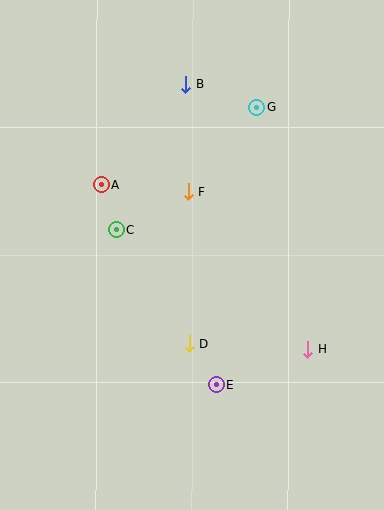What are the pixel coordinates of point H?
Point H is at (308, 349).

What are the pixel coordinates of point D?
Point D is at (189, 344).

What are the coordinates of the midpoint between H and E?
The midpoint between H and E is at (262, 367).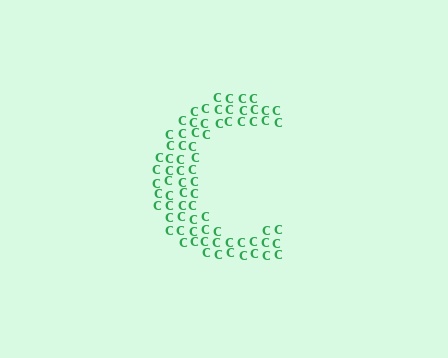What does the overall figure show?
The overall figure shows the letter C.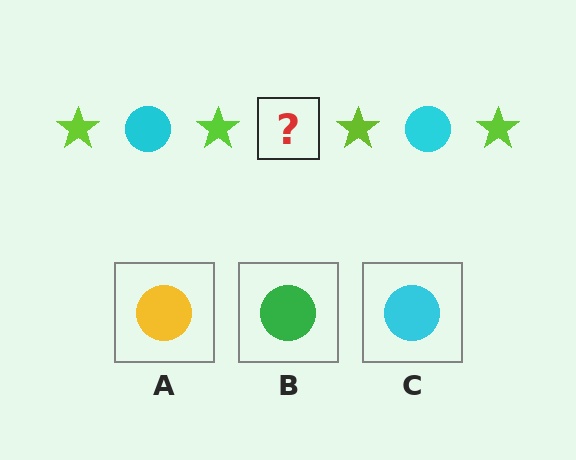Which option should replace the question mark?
Option C.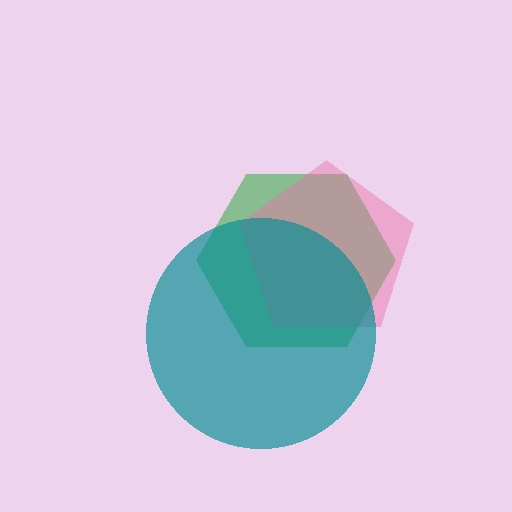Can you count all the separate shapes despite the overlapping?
Yes, there are 3 separate shapes.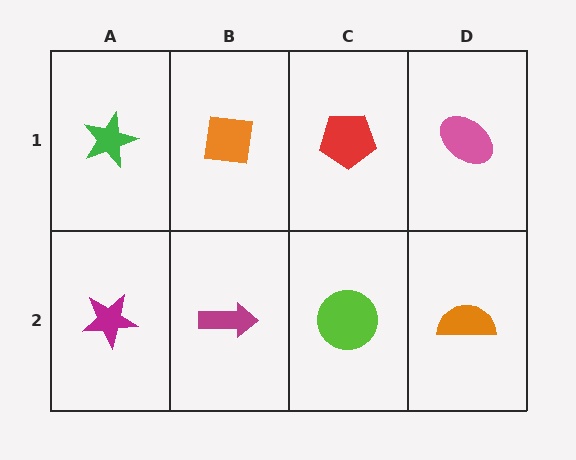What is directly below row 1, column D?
An orange semicircle.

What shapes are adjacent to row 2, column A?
A green star (row 1, column A), a magenta arrow (row 2, column B).